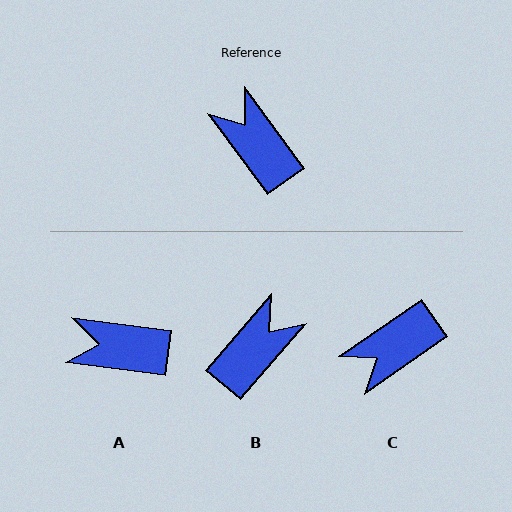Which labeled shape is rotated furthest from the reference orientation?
C, about 89 degrees away.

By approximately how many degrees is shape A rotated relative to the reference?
Approximately 47 degrees counter-clockwise.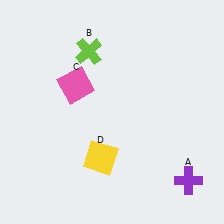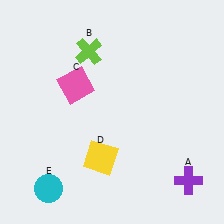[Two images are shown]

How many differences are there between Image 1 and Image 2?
There is 1 difference between the two images.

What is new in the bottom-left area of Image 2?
A cyan circle (E) was added in the bottom-left area of Image 2.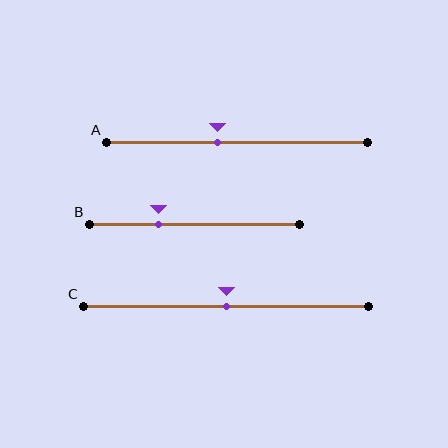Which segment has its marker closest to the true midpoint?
Segment C has its marker closest to the true midpoint.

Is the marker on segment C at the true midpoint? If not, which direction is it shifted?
Yes, the marker on segment C is at the true midpoint.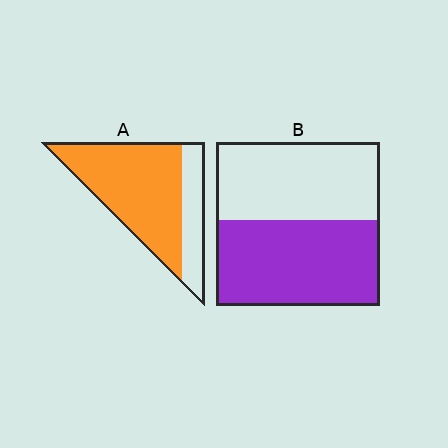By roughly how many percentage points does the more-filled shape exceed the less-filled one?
By roughly 20 percentage points (A over B).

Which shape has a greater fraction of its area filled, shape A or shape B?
Shape A.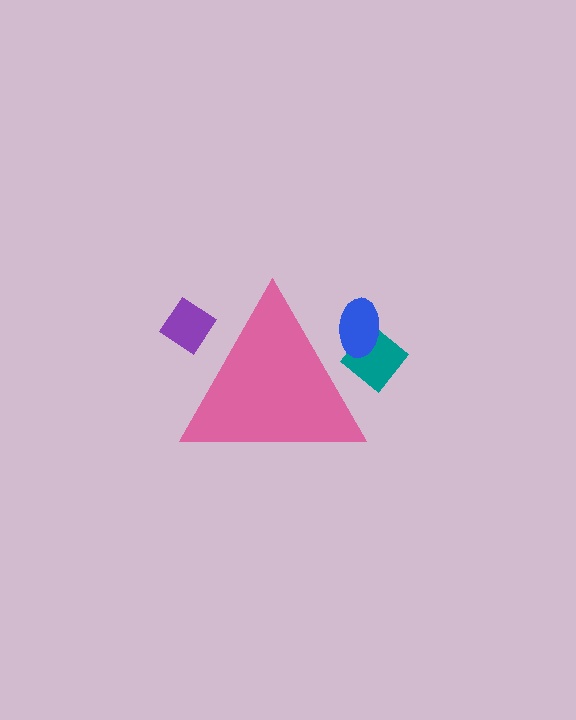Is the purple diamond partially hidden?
Yes, the purple diamond is partially hidden behind the pink triangle.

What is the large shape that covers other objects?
A pink triangle.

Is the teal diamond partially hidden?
Yes, the teal diamond is partially hidden behind the pink triangle.